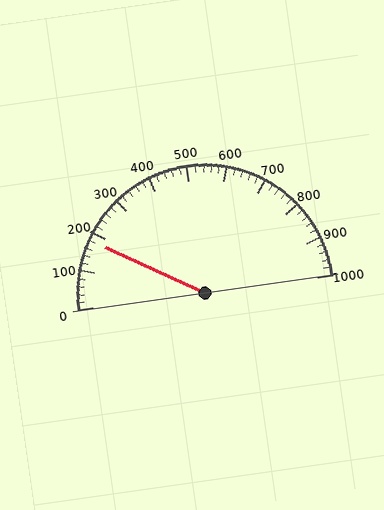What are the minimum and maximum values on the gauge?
The gauge ranges from 0 to 1000.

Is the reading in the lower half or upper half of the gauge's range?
The reading is in the lower half of the range (0 to 1000).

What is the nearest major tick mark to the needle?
The nearest major tick mark is 200.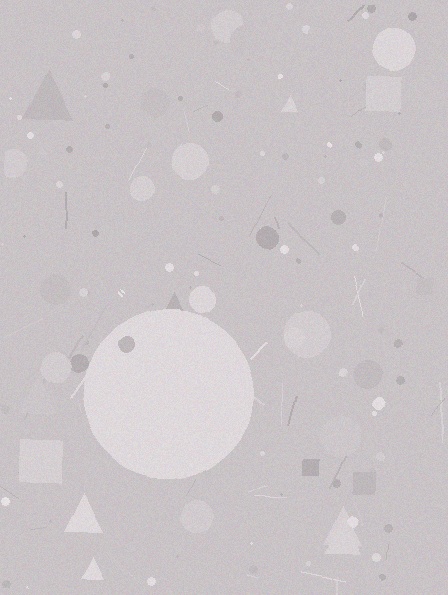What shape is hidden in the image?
A circle is hidden in the image.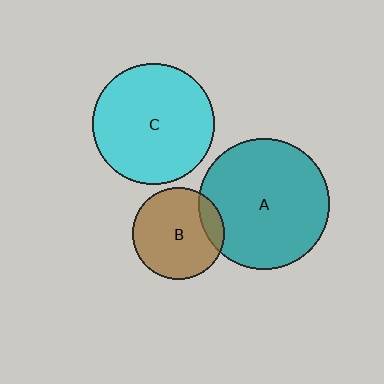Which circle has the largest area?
Circle A (teal).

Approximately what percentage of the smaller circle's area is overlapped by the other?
Approximately 15%.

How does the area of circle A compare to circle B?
Approximately 2.0 times.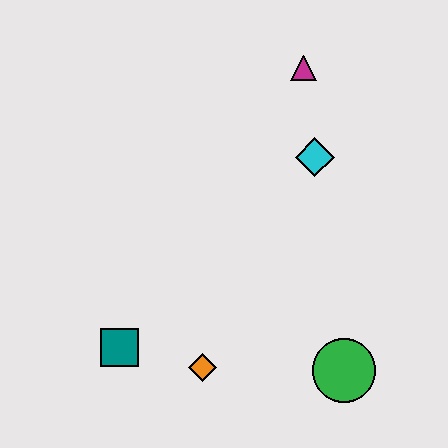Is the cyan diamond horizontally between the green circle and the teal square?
Yes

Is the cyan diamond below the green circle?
No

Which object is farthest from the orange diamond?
The magenta triangle is farthest from the orange diamond.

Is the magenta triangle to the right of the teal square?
Yes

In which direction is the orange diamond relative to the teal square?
The orange diamond is to the right of the teal square.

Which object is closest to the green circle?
The orange diamond is closest to the green circle.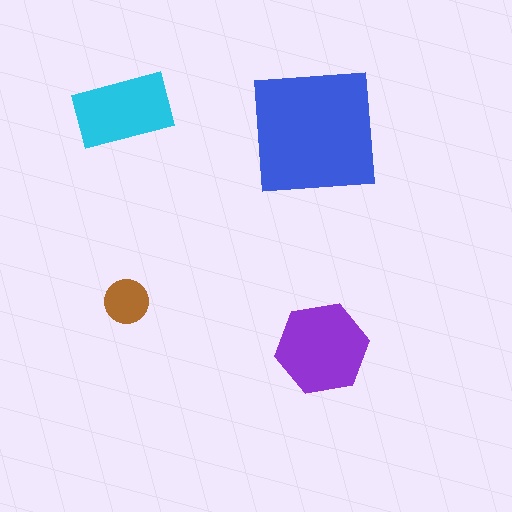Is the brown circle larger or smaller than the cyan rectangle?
Smaller.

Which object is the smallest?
The brown circle.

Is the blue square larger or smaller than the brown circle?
Larger.